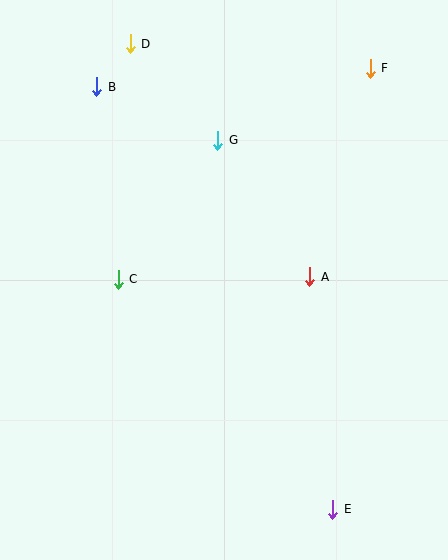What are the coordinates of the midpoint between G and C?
The midpoint between G and C is at (168, 210).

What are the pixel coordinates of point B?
Point B is at (97, 87).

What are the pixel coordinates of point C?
Point C is at (118, 279).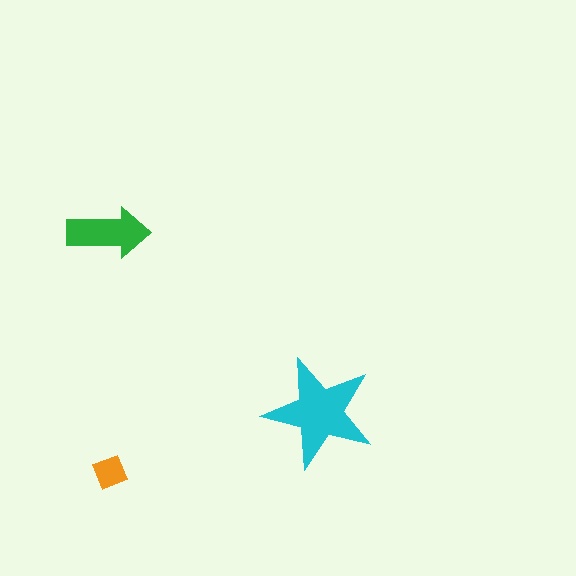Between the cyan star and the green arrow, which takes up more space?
The cyan star.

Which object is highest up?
The green arrow is topmost.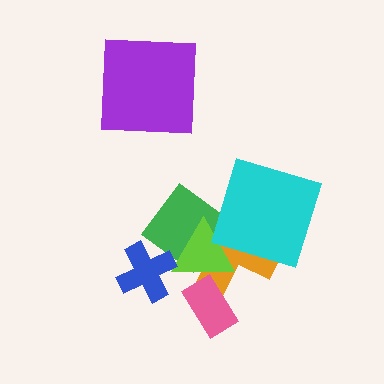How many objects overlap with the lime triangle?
4 objects overlap with the lime triangle.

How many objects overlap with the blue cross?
2 objects overlap with the blue cross.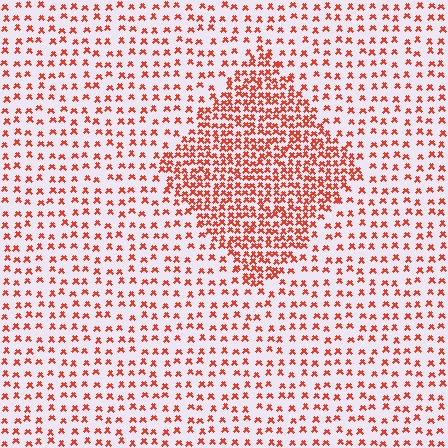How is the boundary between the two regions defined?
The boundary is defined by a change in element density (approximately 2.3x ratio). All elements are the same color, size, and shape.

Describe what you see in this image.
The image contains small red elements arranged at two different densities. A diamond-shaped region is visible where the elements are more densely packed than the surrounding area.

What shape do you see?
I see a diamond.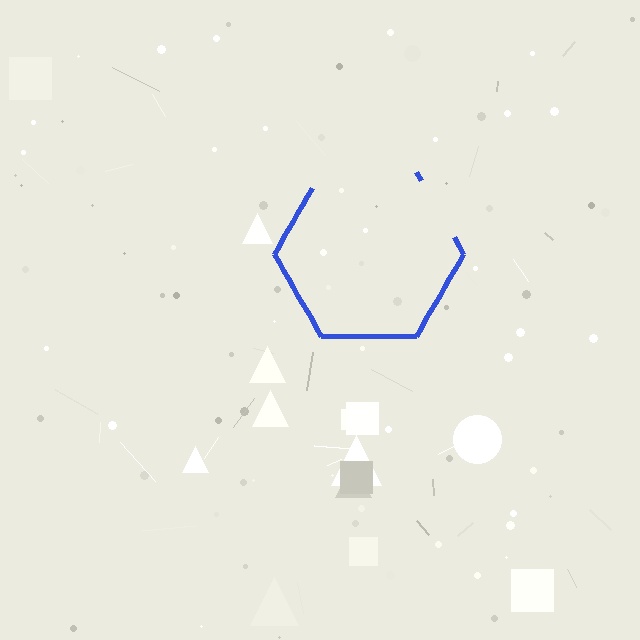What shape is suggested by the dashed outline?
The dashed outline suggests a hexagon.